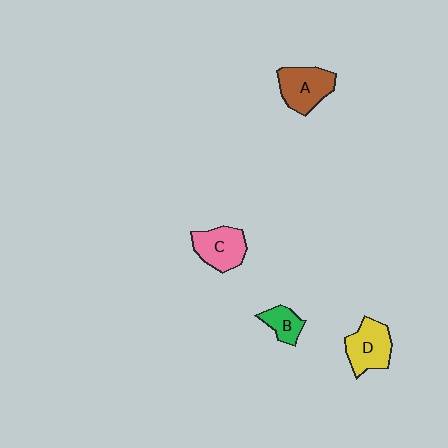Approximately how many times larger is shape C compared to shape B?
Approximately 1.7 times.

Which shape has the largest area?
Shape A (brown).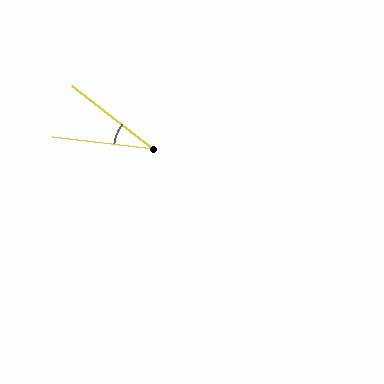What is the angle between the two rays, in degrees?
Approximately 31 degrees.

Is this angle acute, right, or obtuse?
It is acute.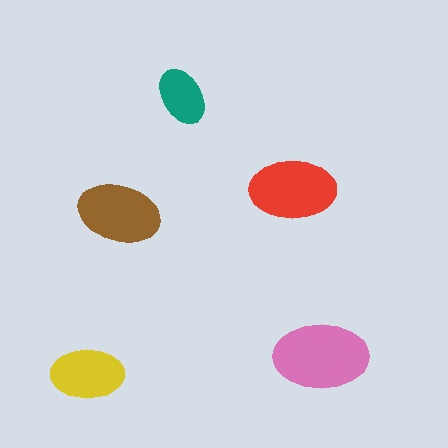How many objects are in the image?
There are 5 objects in the image.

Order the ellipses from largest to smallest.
the pink one, the red one, the brown one, the yellow one, the teal one.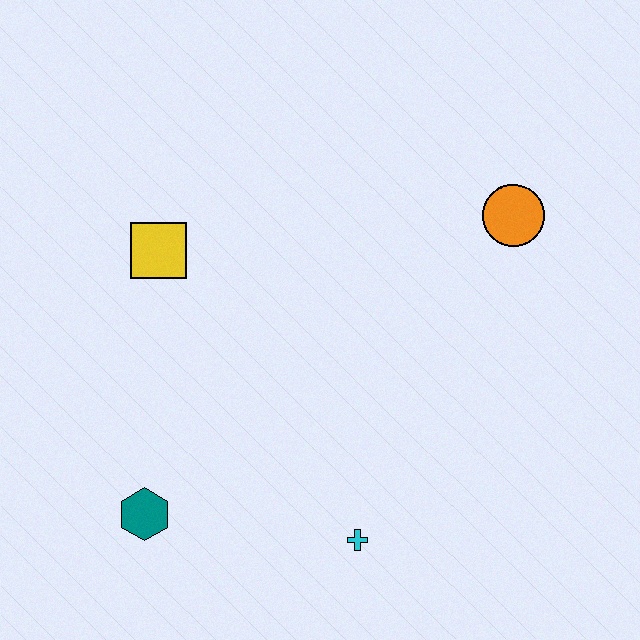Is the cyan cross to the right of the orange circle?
No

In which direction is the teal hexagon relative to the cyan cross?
The teal hexagon is to the left of the cyan cross.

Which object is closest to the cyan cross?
The teal hexagon is closest to the cyan cross.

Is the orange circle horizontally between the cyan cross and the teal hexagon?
No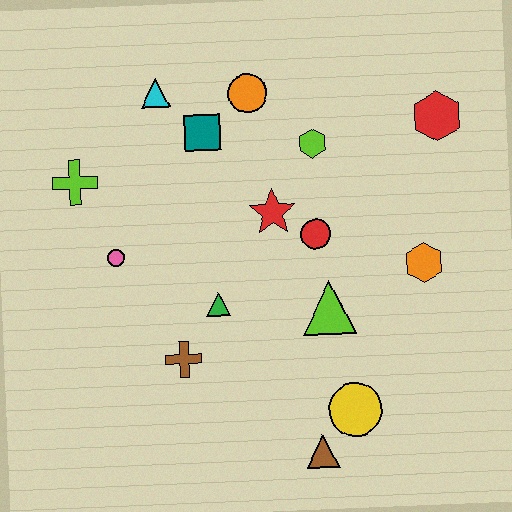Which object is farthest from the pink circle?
The red hexagon is farthest from the pink circle.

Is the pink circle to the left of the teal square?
Yes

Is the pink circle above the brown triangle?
Yes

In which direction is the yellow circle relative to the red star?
The yellow circle is below the red star.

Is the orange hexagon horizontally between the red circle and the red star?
No